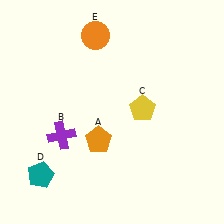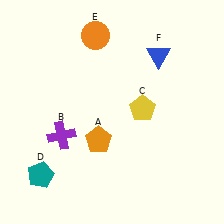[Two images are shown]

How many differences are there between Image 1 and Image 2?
There is 1 difference between the two images.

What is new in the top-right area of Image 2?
A blue triangle (F) was added in the top-right area of Image 2.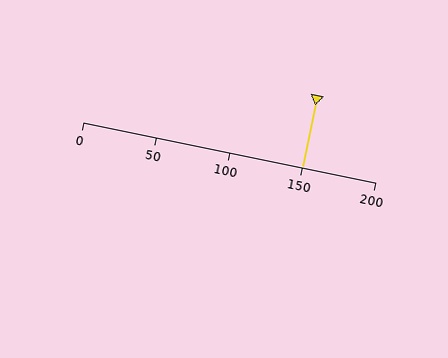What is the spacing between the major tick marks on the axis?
The major ticks are spaced 50 apart.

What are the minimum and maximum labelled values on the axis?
The axis runs from 0 to 200.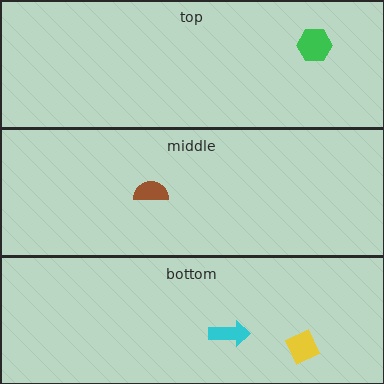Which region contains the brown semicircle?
The middle region.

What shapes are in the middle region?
The brown semicircle.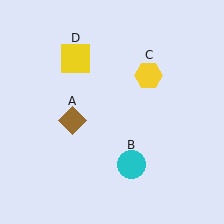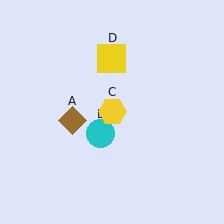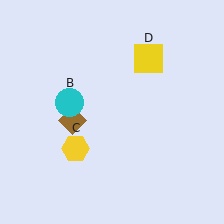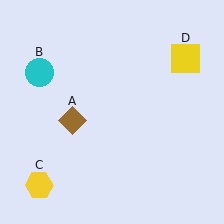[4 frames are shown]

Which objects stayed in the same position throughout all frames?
Brown diamond (object A) remained stationary.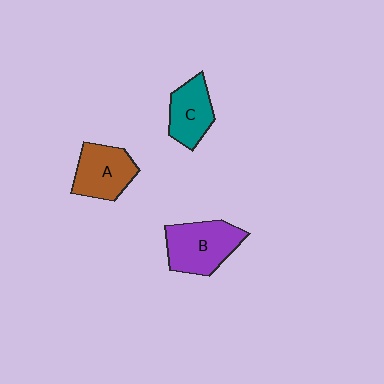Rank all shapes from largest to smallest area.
From largest to smallest: B (purple), A (brown), C (teal).